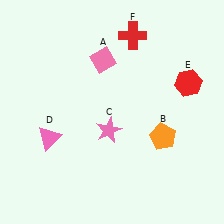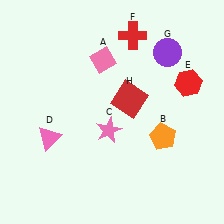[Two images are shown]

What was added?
A purple circle (G), a red square (H) were added in Image 2.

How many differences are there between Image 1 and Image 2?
There are 2 differences between the two images.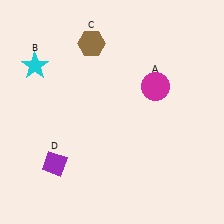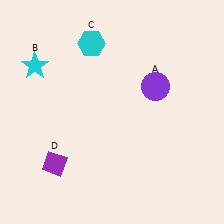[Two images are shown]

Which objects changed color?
A changed from magenta to purple. C changed from brown to cyan.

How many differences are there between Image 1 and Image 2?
There are 2 differences between the two images.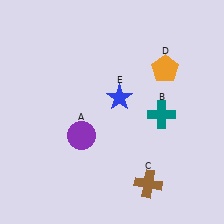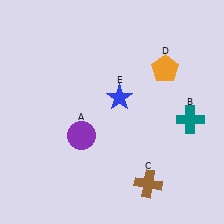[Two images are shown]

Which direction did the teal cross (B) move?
The teal cross (B) moved right.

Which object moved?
The teal cross (B) moved right.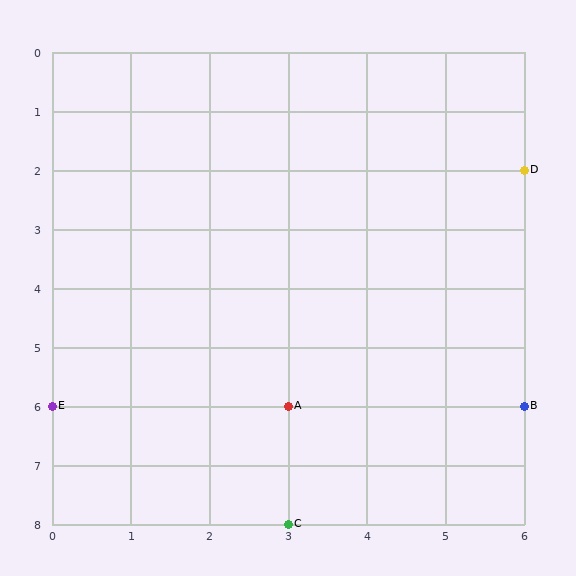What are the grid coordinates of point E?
Point E is at grid coordinates (0, 6).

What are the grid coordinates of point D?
Point D is at grid coordinates (6, 2).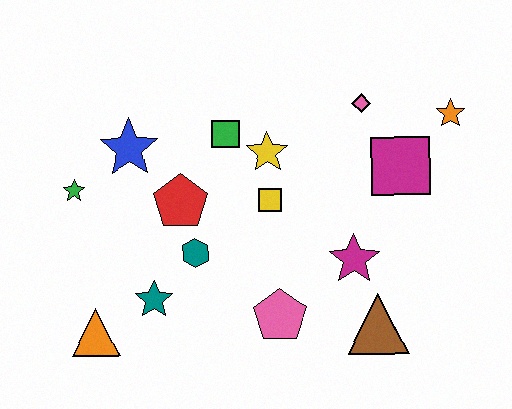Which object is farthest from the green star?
The orange star is farthest from the green star.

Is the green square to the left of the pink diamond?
Yes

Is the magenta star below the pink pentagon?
No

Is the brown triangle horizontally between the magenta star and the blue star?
No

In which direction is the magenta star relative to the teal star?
The magenta star is to the right of the teal star.